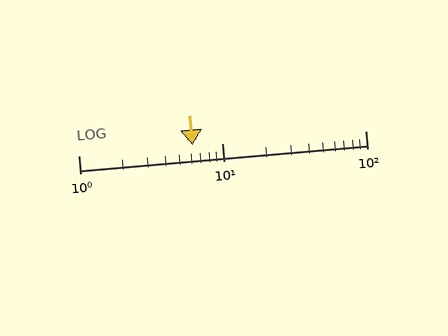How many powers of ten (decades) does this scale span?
The scale spans 2 decades, from 1 to 100.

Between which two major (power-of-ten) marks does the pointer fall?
The pointer is between 1 and 10.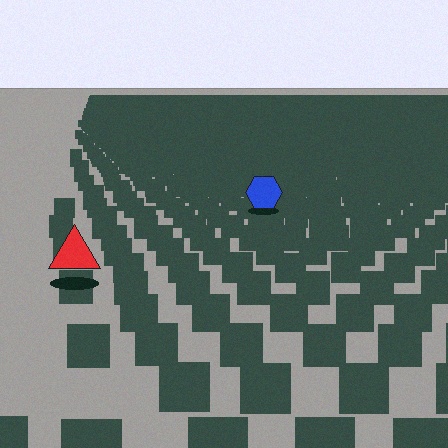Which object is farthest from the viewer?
The blue hexagon is farthest from the viewer. It appears smaller and the ground texture around it is denser.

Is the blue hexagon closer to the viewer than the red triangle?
No. The red triangle is closer — you can tell from the texture gradient: the ground texture is coarser near it.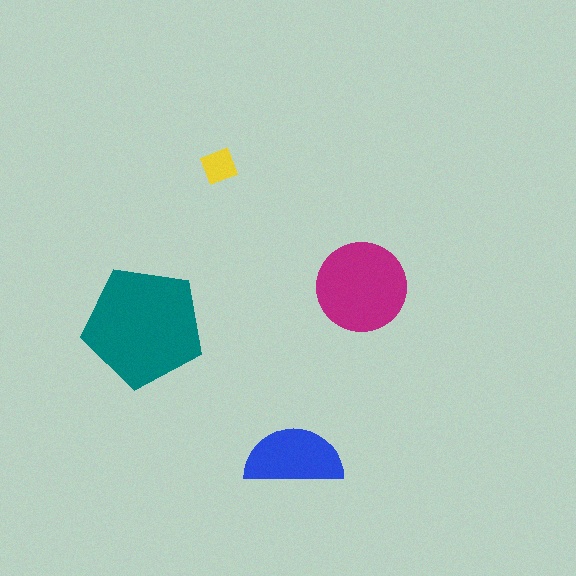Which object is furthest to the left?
The teal pentagon is leftmost.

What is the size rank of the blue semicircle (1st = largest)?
3rd.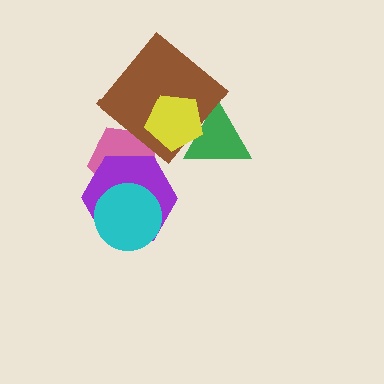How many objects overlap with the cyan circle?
2 objects overlap with the cyan circle.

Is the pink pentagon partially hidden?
Yes, it is partially covered by another shape.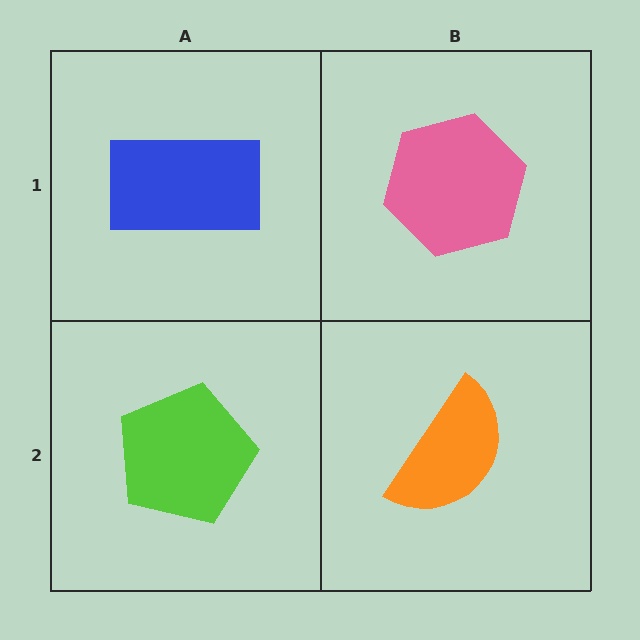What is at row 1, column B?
A pink hexagon.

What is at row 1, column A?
A blue rectangle.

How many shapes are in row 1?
2 shapes.